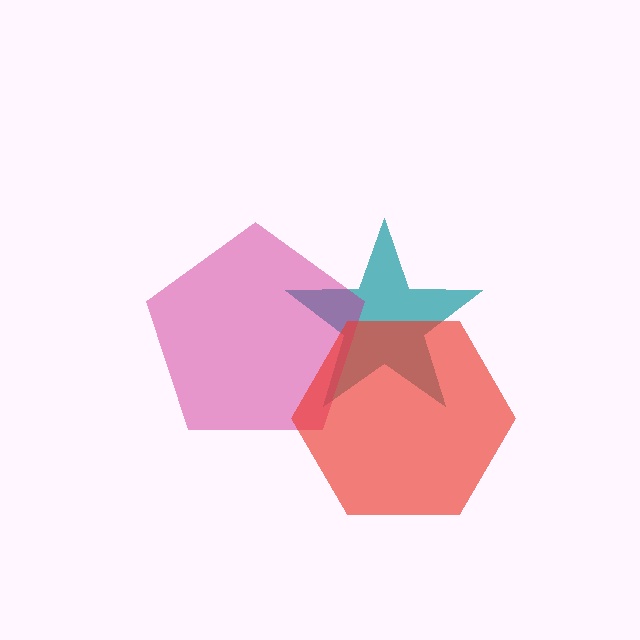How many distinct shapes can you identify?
There are 3 distinct shapes: a teal star, a magenta pentagon, a red hexagon.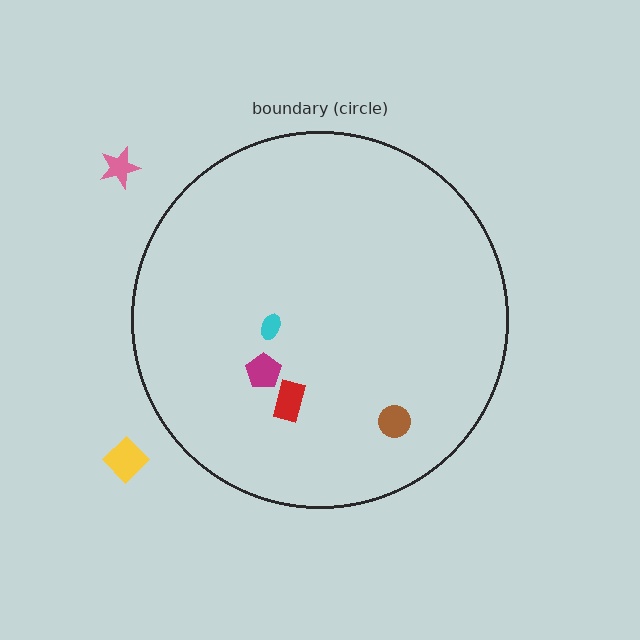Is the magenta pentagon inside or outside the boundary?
Inside.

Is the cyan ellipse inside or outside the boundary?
Inside.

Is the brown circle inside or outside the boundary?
Inside.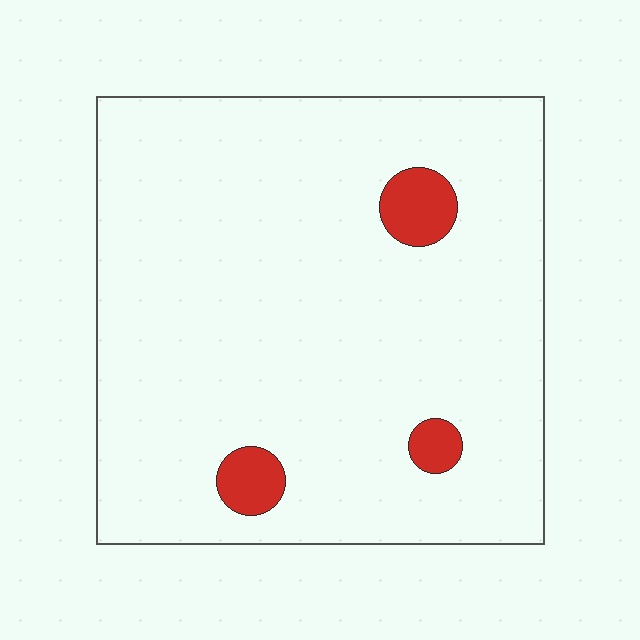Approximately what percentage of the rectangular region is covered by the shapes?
Approximately 5%.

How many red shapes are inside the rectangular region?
3.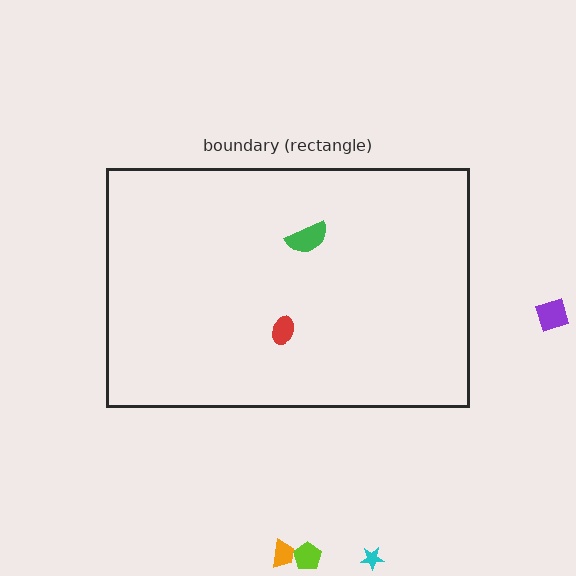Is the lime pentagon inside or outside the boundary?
Outside.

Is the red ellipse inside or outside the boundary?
Inside.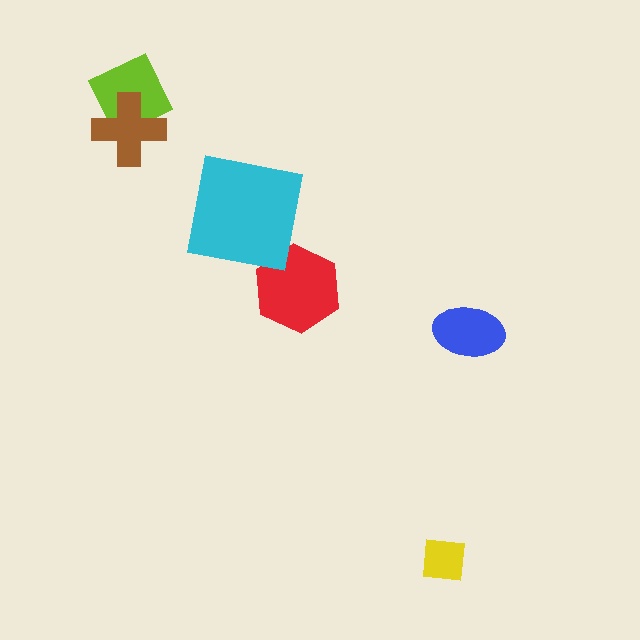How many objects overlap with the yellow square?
0 objects overlap with the yellow square.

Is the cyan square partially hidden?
No, no other shape covers it.